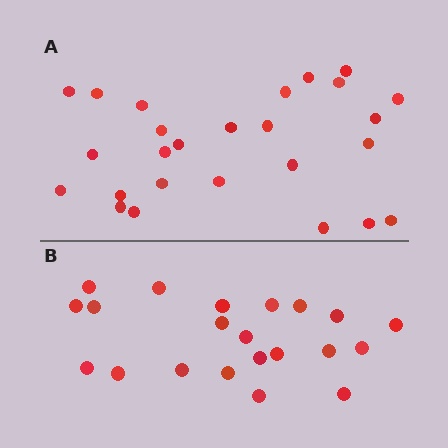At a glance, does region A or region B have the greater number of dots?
Region A (the top region) has more dots.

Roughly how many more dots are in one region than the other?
Region A has about 5 more dots than region B.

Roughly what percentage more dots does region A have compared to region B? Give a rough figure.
About 25% more.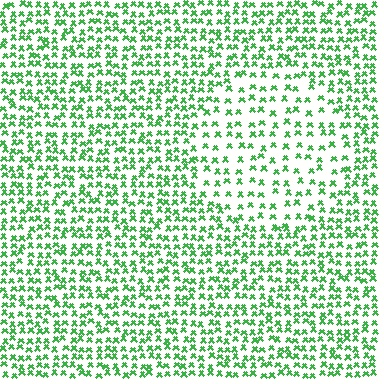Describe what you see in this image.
The image contains small green elements arranged at two different densities. A circle-shaped region is visible where the elements are less densely packed than the surrounding area.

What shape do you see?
I see a circle.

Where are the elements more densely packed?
The elements are more densely packed outside the circle boundary.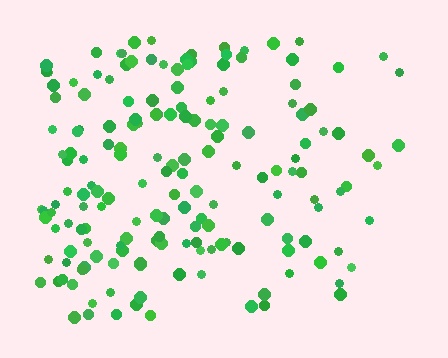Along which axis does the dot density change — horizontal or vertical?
Horizontal.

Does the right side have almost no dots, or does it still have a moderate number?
Still a moderate number, just noticeably fewer than the left.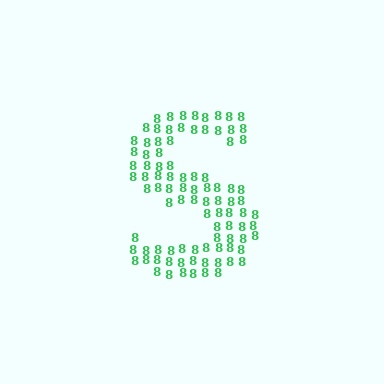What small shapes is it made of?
It is made of small digit 8's.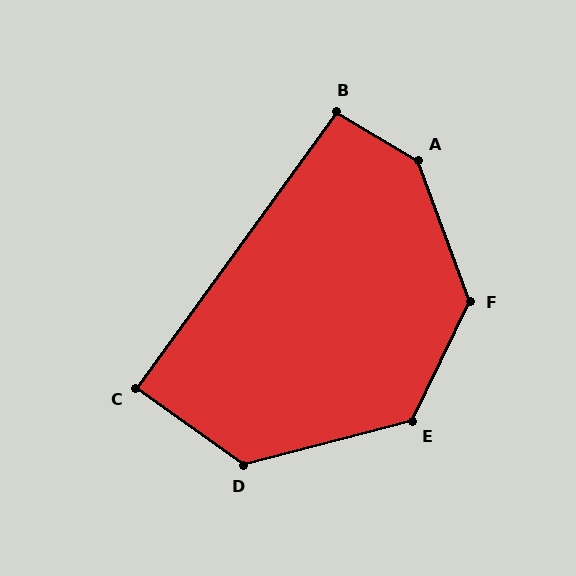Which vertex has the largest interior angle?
A, at approximately 141 degrees.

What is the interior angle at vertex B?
Approximately 95 degrees (obtuse).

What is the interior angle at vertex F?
Approximately 134 degrees (obtuse).